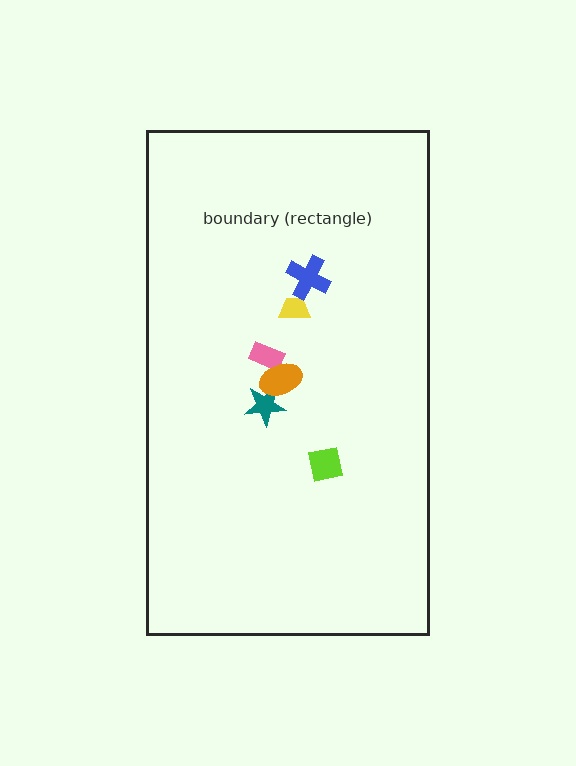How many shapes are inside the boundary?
6 inside, 0 outside.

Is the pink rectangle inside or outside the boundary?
Inside.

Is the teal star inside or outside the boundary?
Inside.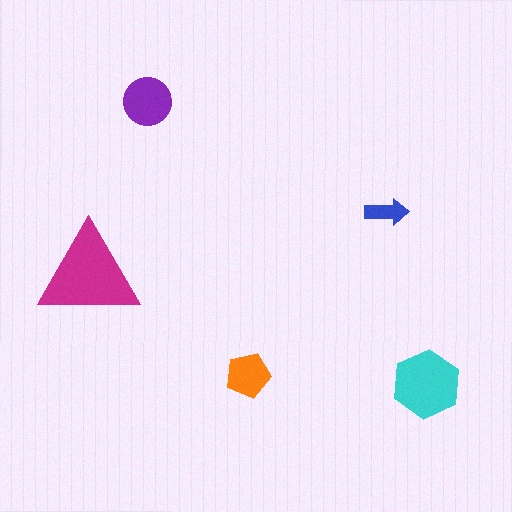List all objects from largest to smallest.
The magenta triangle, the cyan hexagon, the purple circle, the orange pentagon, the blue arrow.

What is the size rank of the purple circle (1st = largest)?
3rd.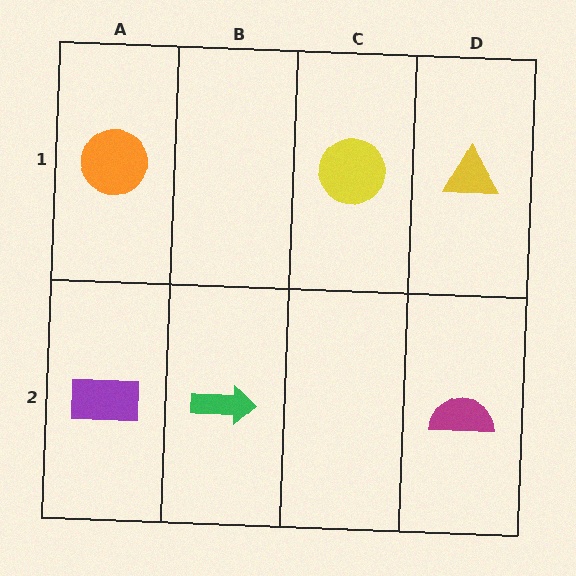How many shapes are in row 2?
3 shapes.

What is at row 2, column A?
A purple rectangle.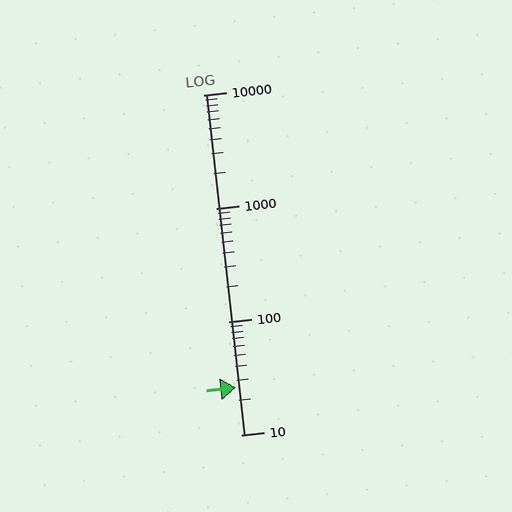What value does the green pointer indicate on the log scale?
The pointer indicates approximately 26.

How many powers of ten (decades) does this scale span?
The scale spans 3 decades, from 10 to 10000.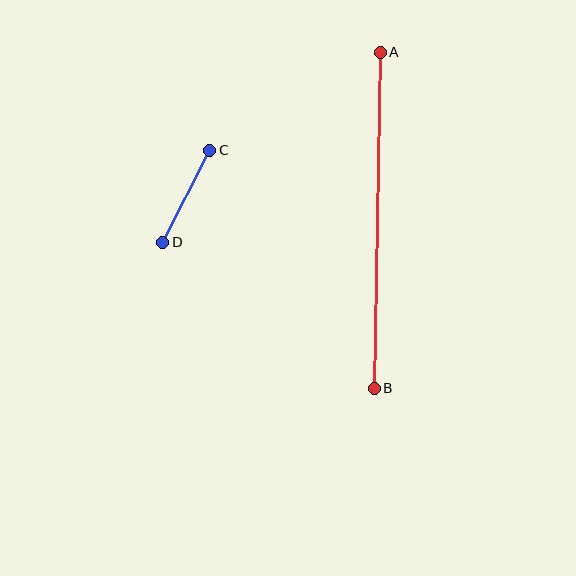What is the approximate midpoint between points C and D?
The midpoint is at approximately (186, 196) pixels.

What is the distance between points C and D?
The distance is approximately 104 pixels.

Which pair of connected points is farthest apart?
Points A and B are farthest apart.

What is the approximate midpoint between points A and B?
The midpoint is at approximately (377, 220) pixels.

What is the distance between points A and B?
The distance is approximately 336 pixels.